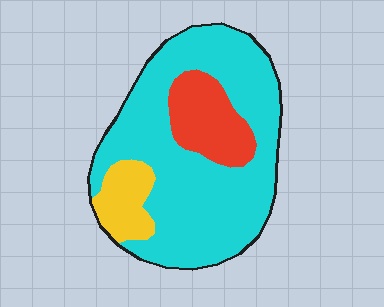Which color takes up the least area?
Yellow, at roughly 10%.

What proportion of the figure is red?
Red takes up less than a quarter of the figure.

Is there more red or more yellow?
Red.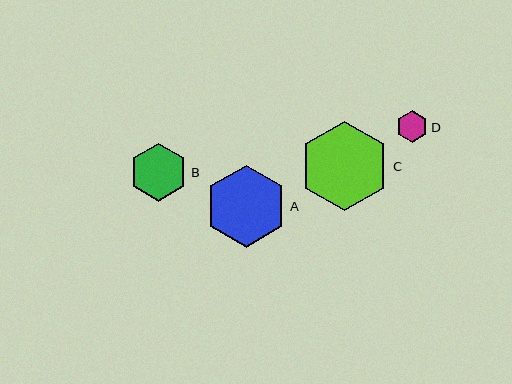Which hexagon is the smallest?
Hexagon D is the smallest with a size of approximately 32 pixels.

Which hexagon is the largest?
Hexagon C is the largest with a size of approximately 90 pixels.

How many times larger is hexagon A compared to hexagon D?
Hexagon A is approximately 2.6 times the size of hexagon D.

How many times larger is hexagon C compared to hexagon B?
Hexagon C is approximately 1.6 times the size of hexagon B.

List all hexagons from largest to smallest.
From largest to smallest: C, A, B, D.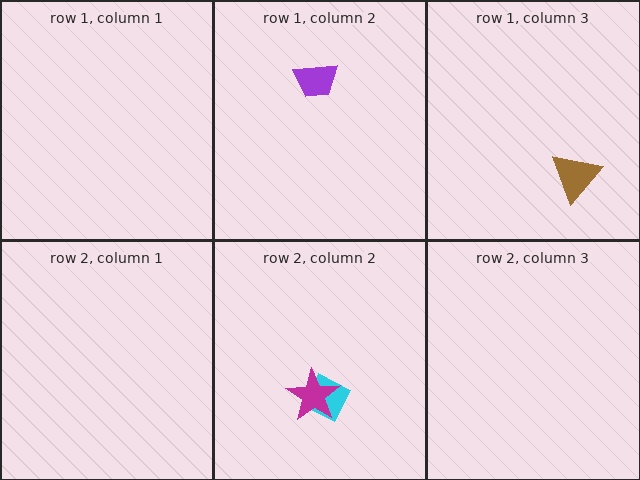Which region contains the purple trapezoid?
The row 1, column 2 region.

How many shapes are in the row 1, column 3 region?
1.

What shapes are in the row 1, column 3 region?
The brown triangle.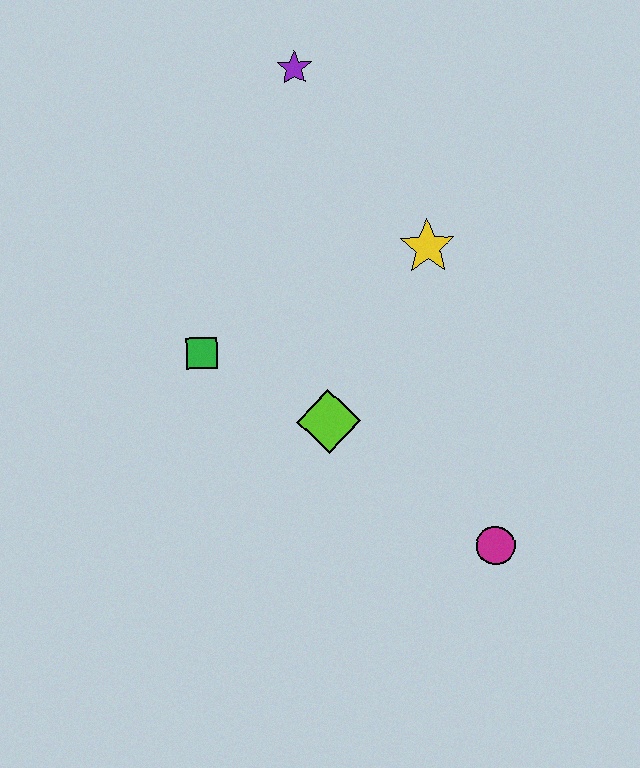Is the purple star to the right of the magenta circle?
No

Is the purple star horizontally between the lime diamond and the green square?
Yes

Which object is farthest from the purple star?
The magenta circle is farthest from the purple star.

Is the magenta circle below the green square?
Yes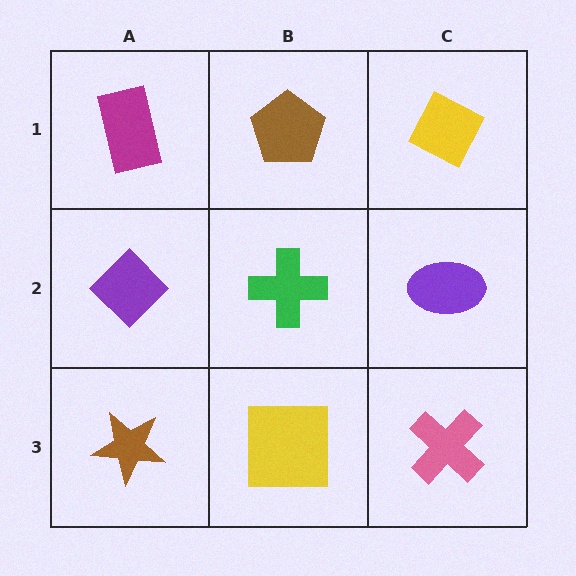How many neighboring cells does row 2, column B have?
4.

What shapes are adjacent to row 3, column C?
A purple ellipse (row 2, column C), a yellow square (row 3, column B).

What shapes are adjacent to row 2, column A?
A magenta rectangle (row 1, column A), a brown star (row 3, column A), a green cross (row 2, column B).